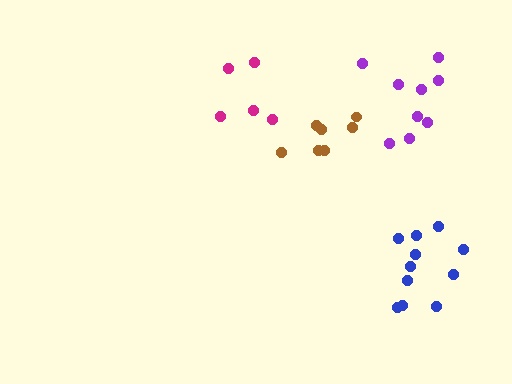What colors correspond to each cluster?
The clusters are colored: blue, purple, brown, magenta.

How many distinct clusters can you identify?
There are 4 distinct clusters.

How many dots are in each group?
Group 1: 11 dots, Group 2: 9 dots, Group 3: 7 dots, Group 4: 5 dots (32 total).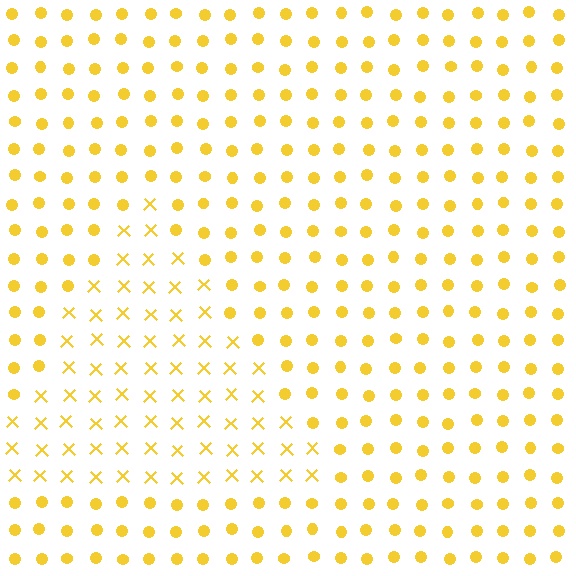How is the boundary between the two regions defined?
The boundary is defined by a change in element shape: X marks inside vs. circles outside. All elements share the same color and spacing.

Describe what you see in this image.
The image is filled with small yellow elements arranged in a uniform grid. A triangle-shaped region contains X marks, while the surrounding area contains circles. The boundary is defined purely by the change in element shape.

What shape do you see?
I see a triangle.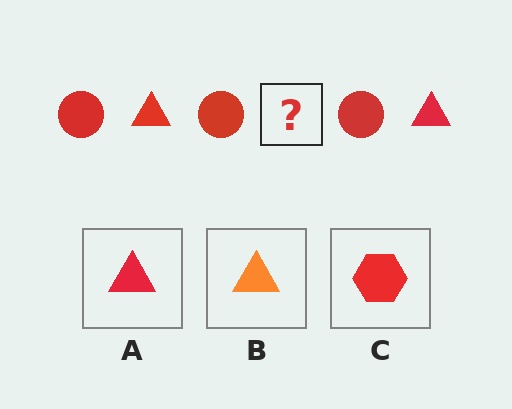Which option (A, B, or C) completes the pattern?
A.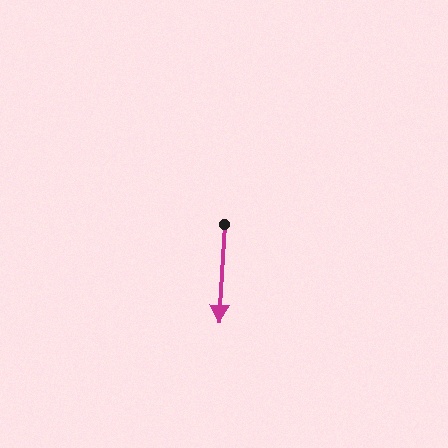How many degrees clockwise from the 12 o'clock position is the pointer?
Approximately 183 degrees.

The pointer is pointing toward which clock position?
Roughly 6 o'clock.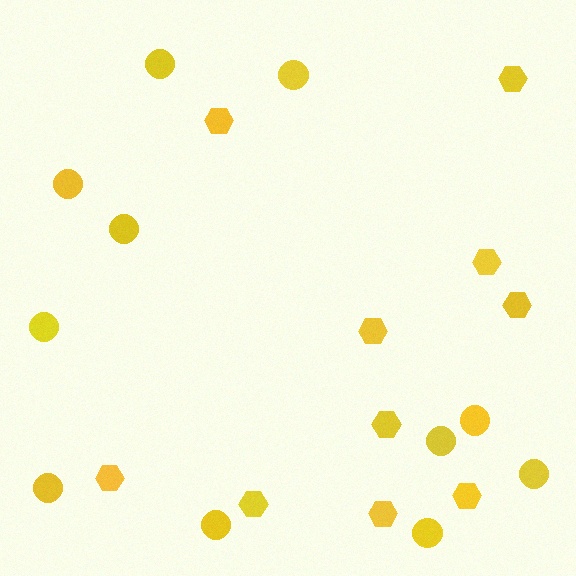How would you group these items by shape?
There are 2 groups: one group of hexagons (10) and one group of circles (11).